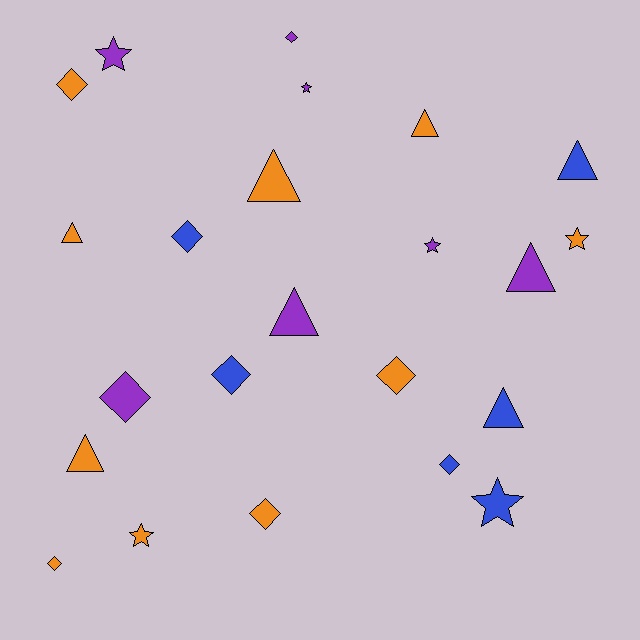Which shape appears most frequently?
Diamond, with 9 objects.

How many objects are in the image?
There are 23 objects.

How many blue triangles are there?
There are 2 blue triangles.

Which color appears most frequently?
Orange, with 10 objects.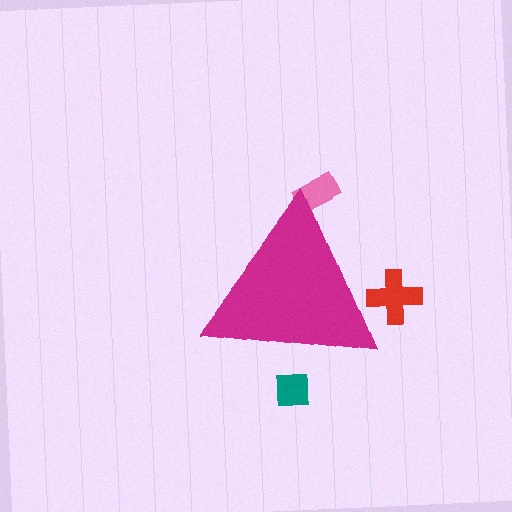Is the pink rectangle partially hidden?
Yes, the pink rectangle is partially hidden behind the magenta triangle.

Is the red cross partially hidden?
Yes, the red cross is partially hidden behind the magenta triangle.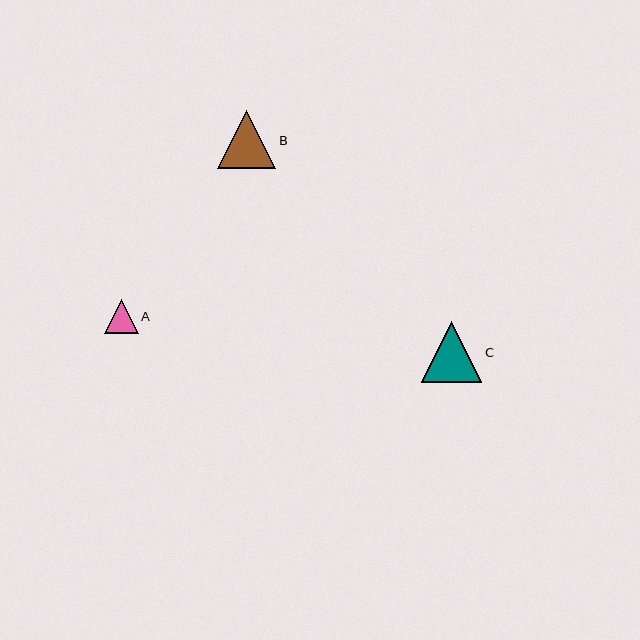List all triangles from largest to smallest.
From largest to smallest: C, B, A.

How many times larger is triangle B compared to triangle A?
Triangle B is approximately 1.7 times the size of triangle A.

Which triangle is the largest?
Triangle C is the largest with a size of approximately 60 pixels.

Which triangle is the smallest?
Triangle A is the smallest with a size of approximately 34 pixels.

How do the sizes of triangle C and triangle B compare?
Triangle C and triangle B are approximately the same size.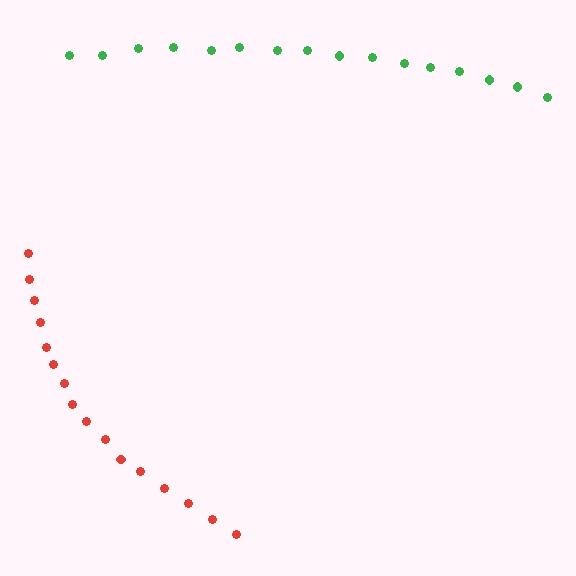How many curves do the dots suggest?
There are 2 distinct paths.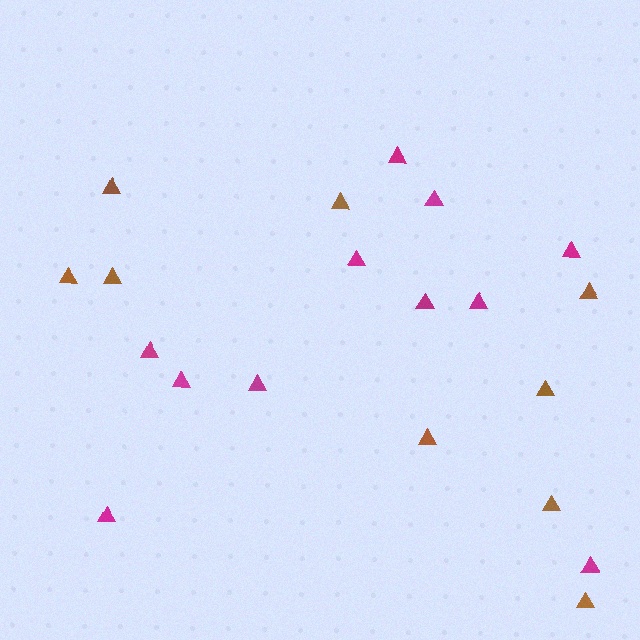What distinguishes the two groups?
There are 2 groups: one group of brown triangles (9) and one group of magenta triangles (11).